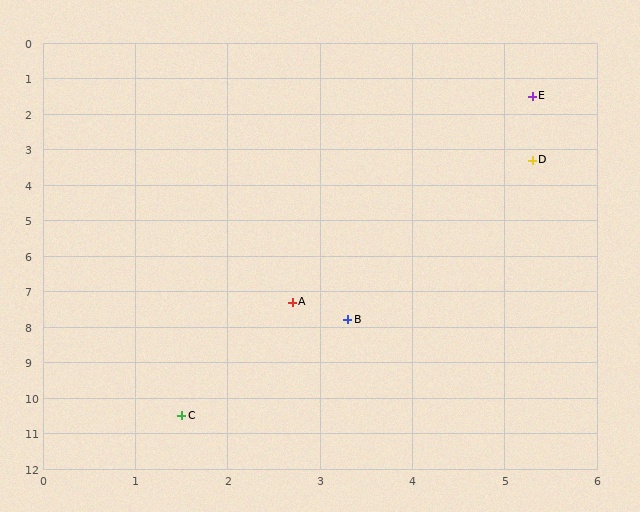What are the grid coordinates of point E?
Point E is at approximately (5.3, 1.5).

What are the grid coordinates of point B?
Point B is at approximately (3.3, 7.8).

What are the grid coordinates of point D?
Point D is at approximately (5.3, 3.3).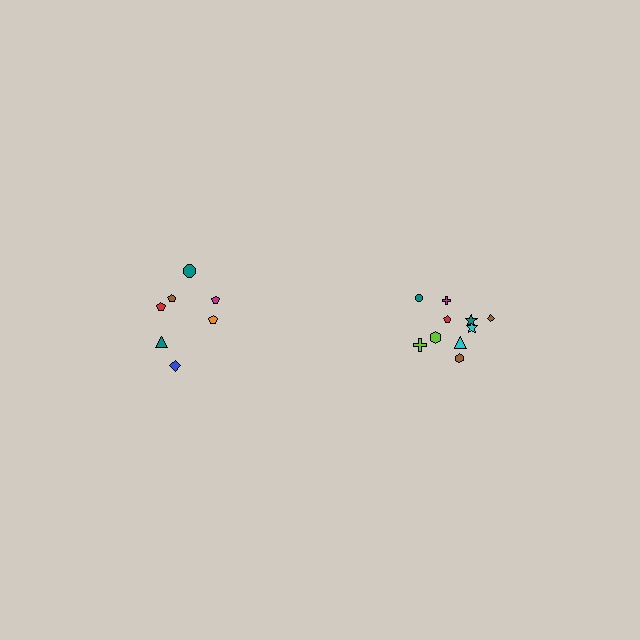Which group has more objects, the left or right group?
The right group.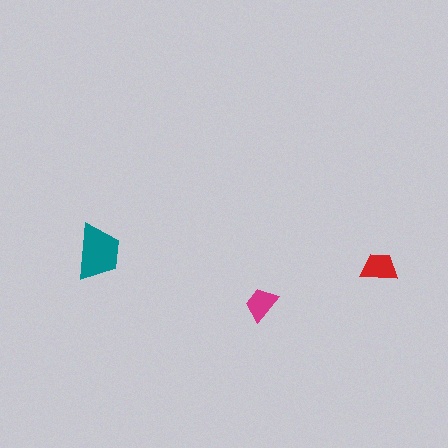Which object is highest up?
The teal trapezoid is topmost.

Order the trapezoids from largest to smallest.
the teal one, the red one, the magenta one.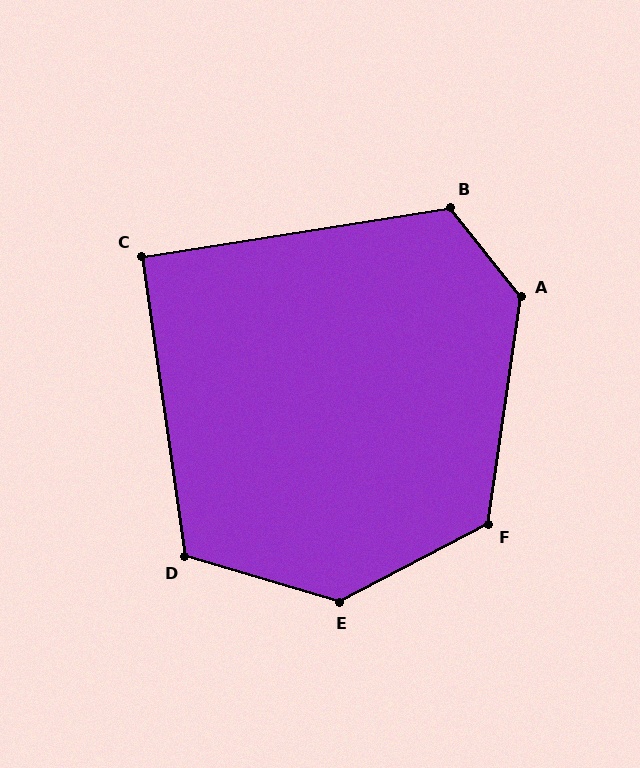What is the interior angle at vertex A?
Approximately 133 degrees (obtuse).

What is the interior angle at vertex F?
Approximately 126 degrees (obtuse).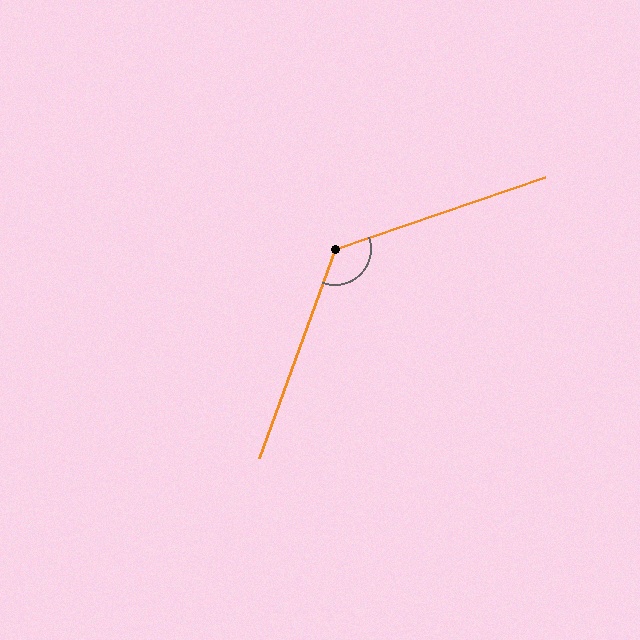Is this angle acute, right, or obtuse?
It is obtuse.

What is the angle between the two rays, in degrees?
Approximately 129 degrees.